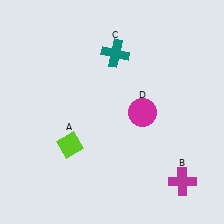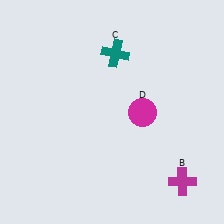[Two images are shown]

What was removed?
The lime diamond (A) was removed in Image 2.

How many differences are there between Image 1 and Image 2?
There is 1 difference between the two images.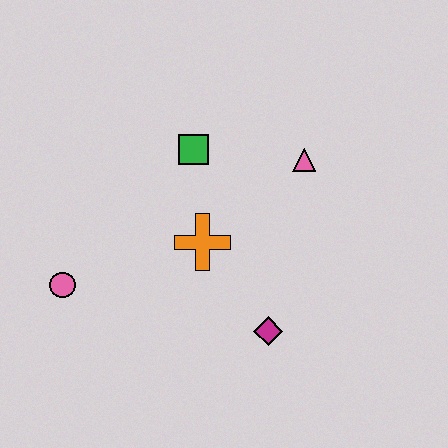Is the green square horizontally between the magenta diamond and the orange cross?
No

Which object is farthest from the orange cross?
The pink circle is farthest from the orange cross.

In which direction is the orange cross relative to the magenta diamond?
The orange cross is above the magenta diamond.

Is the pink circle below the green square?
Yes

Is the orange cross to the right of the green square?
Yes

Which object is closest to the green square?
The orange cross is closest to the green square.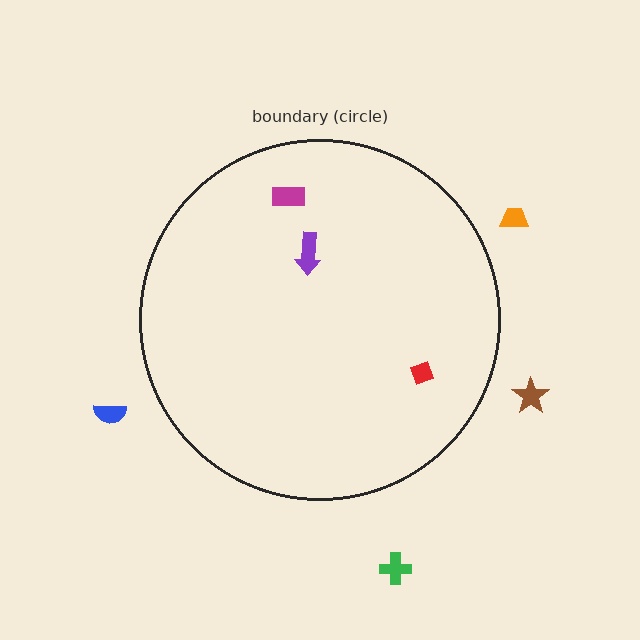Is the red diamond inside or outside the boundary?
Inside.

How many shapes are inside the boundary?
3 inside, 4 outside.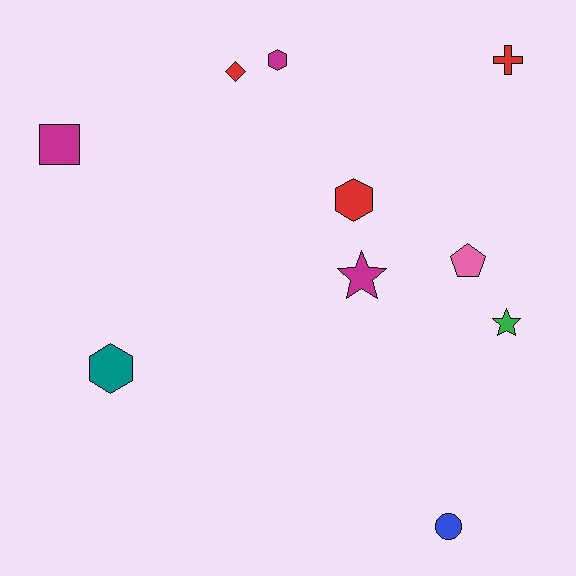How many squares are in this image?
There is 1 square.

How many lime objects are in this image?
There are no lime objects.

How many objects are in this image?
There are 10 objects.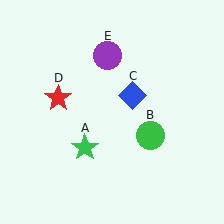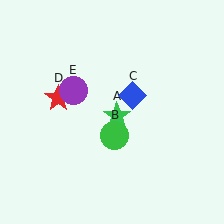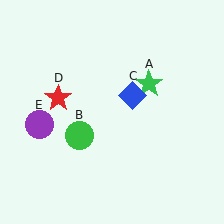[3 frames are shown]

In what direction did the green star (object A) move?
The green star (object A) moved up and to the right.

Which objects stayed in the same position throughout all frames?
Blue diamond (object C) and red star (object D) remained stationary.